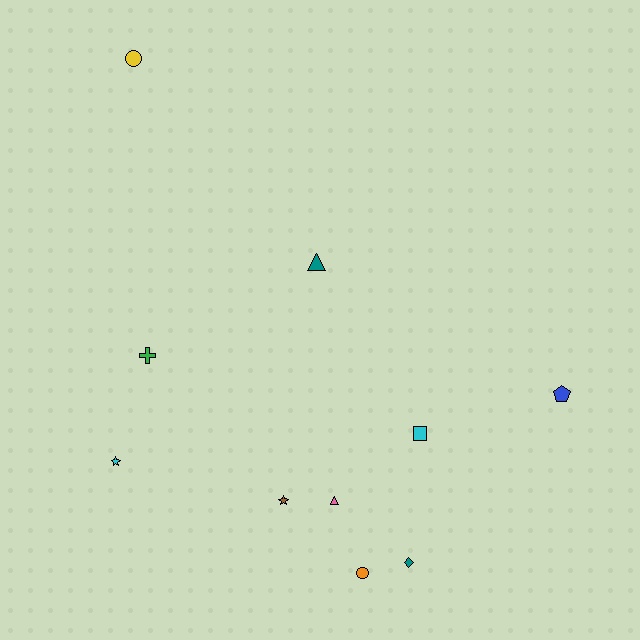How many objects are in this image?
There are 10 objects.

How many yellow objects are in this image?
There is 1 yellow object.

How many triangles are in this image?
There are 2 triangles.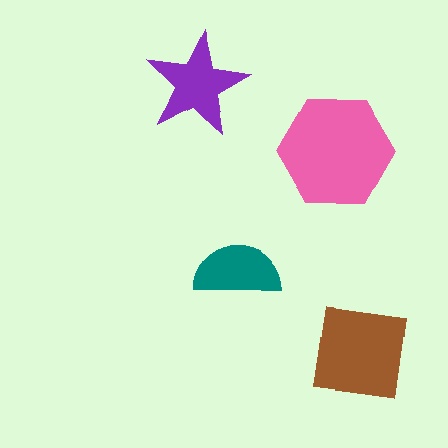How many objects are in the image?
There are 4 objects in the image.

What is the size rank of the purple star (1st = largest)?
3rd.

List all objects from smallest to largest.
The teal semicircle, the purple star, the brown square, the pink hexagon.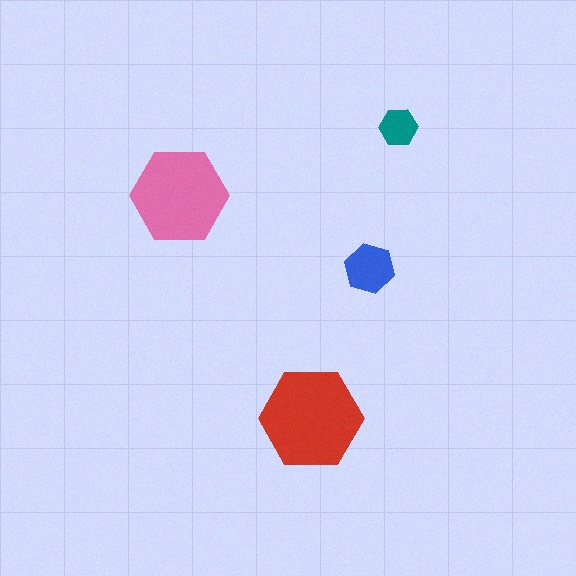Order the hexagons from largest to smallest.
the red one, the pink one, the blue one, the teal one.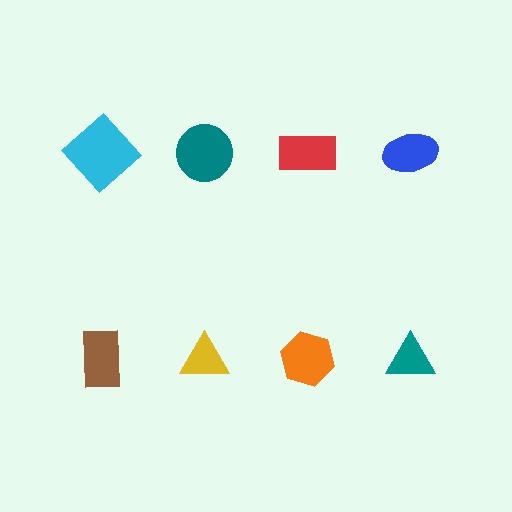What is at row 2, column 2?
A yellow triangle.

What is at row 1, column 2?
A teal circle.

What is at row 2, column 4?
A teal triangle.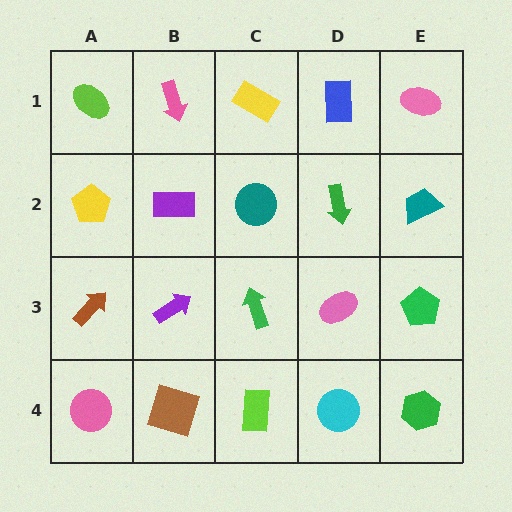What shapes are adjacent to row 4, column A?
A brown arrow (row 3, column A), a brown square (row 4, column B).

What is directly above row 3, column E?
A teal trapezoid.